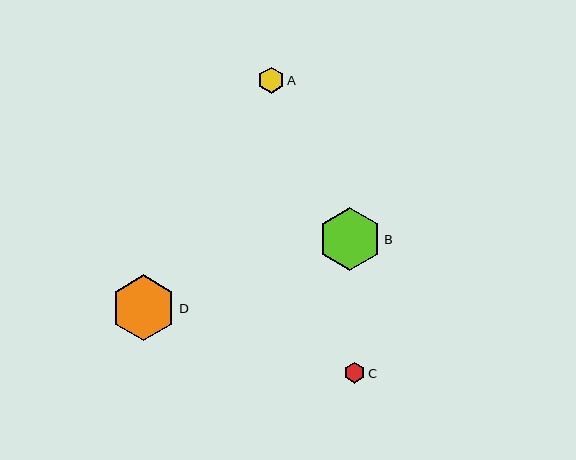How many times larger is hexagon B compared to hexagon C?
Hexagon B is approximately 3.0 times the size of hexagon C.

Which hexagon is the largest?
Hexagon D is the largest with a size of approximately 65 pixels.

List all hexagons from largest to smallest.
From largest to smallest: D, B, A, C.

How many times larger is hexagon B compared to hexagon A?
Hexagon B is approximately 2.5 times the size of hexagon A.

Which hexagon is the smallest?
Hexagon C is the smallest with a size of approximately 21 pixels.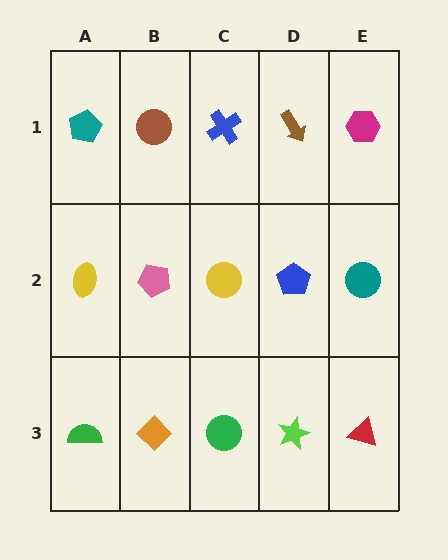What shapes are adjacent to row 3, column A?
A yellow ellipse (row 2, column A), an orange diamond (row 3, column B).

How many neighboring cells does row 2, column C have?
4.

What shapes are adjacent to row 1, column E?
A teal circle (row 2, column E), a brown arrow (row 1, column D).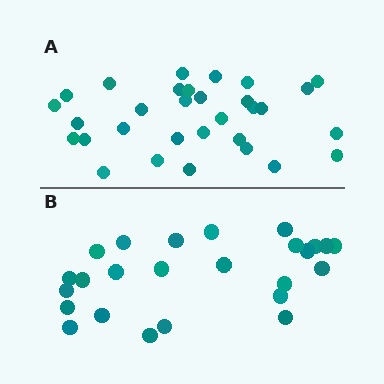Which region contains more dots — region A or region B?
Region A (the top region) has more dots.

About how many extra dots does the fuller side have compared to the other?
Region A has about 6 more dots than region B.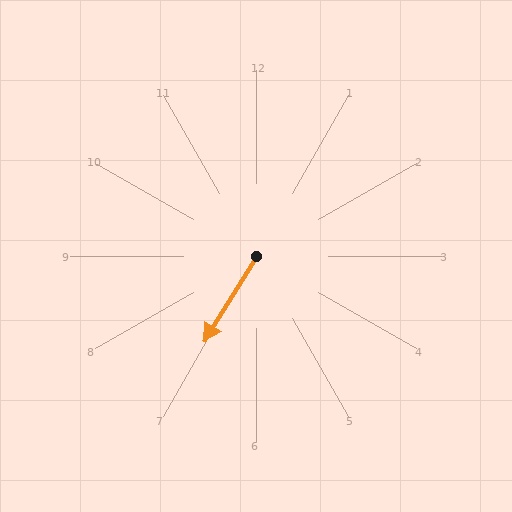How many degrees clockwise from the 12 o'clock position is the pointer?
Approximately 211 degrees.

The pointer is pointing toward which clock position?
Roughly 7 o'clock.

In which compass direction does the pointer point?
Southwest.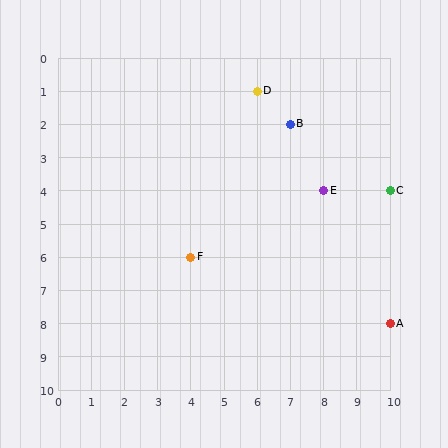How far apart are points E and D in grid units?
Points E and D are 2 columns and 3 rows apart (about 3.6 grid units diagonally).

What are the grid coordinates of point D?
Point D is at grid coordinates (6, 1).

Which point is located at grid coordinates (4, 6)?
Point F is at (4, 6).